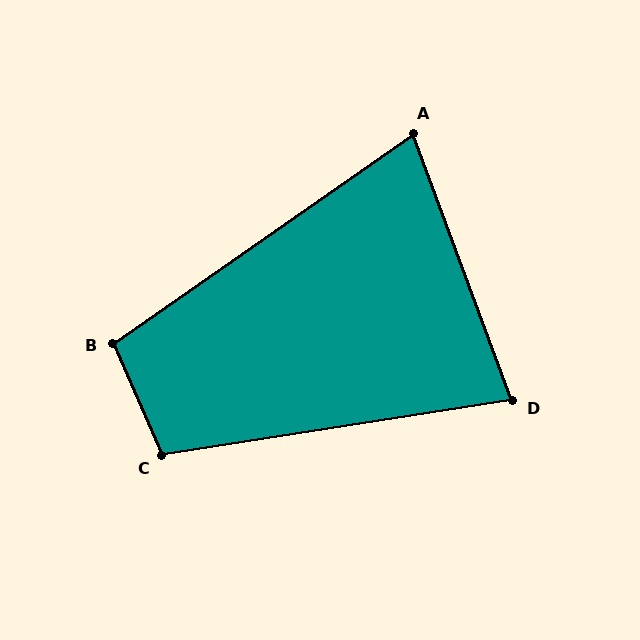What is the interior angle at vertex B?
Approximately 102 degrees (obtuse).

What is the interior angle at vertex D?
Approximately 78 degrees (acute).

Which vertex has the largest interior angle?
C, at approximately 105 degrees.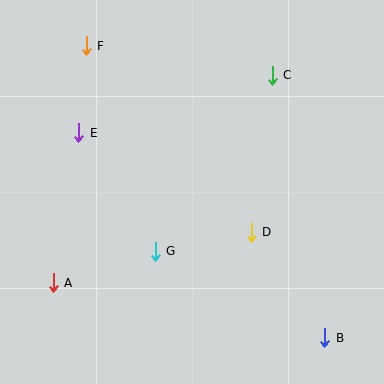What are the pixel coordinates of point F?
Point F is at (86, 46).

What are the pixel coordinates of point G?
Point G is at (155, 251).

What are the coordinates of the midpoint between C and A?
The midpoint between C and A is at (163, 179).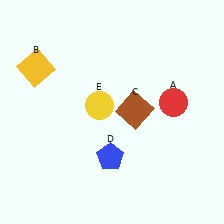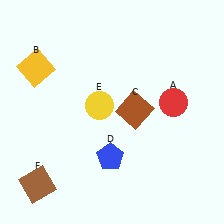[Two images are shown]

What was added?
A brown square (F) was added in Image 2.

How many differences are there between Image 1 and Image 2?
There is 1 difference between the two images.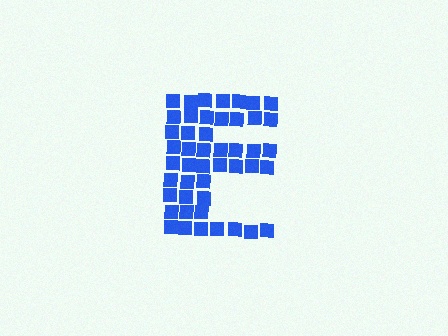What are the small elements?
The small elements are squares.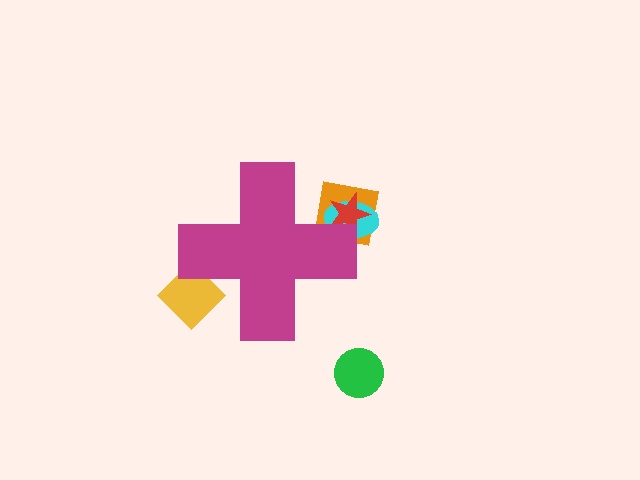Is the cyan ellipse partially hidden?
Yes, the cyan ellipse is partially hidden behind the magenta cross.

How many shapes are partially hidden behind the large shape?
4 shapes are partially hidden.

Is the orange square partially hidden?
Yes, the orange square is partially hidden behind the magenta cross.